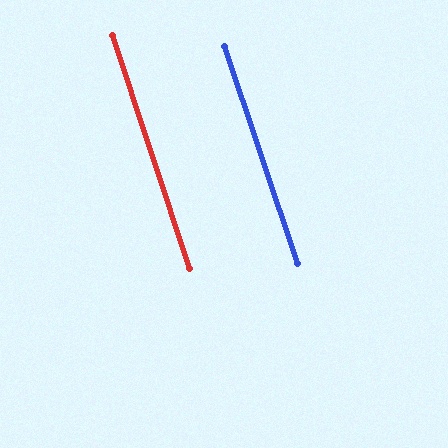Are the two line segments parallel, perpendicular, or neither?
Parallel — their directions differ by only 0.3°.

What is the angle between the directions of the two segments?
Approximately 0 degrees.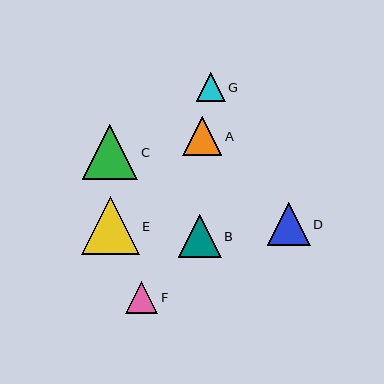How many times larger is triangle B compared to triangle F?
Triangle B is approximately 1.3 times the size of triangle F.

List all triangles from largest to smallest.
From largest to smallest: E, C, B, D, A, F, G.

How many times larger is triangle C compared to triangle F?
Triangle C is approximately 1.7 times the size of triangle F.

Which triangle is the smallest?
Triangle G is the smallest with a size of approximately 29 pixels.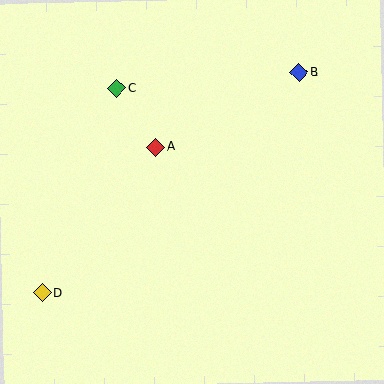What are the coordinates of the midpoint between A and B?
The midpoint between A and B is at (228, 110).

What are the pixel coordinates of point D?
Point D is at (42, 293).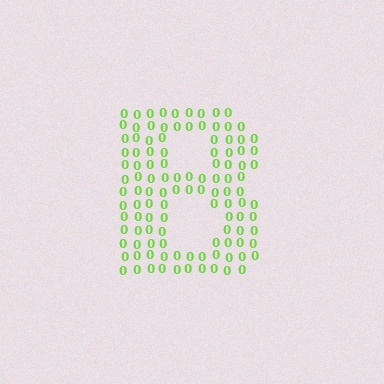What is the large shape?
The large shape is the letter B.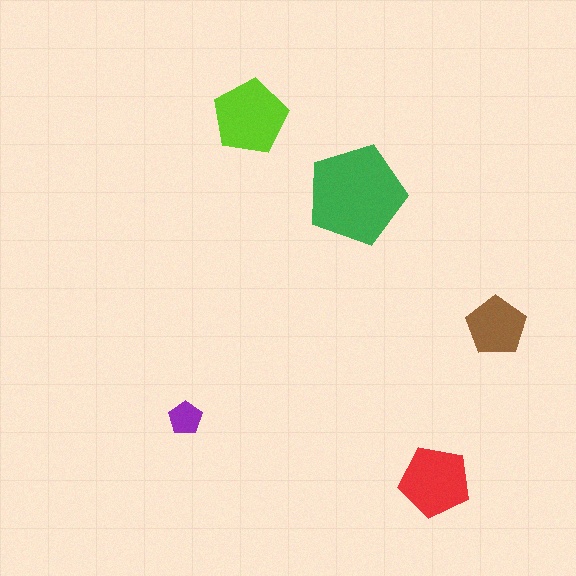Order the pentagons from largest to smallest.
the green one, the lime one, the red one, the brown one, the purple one.